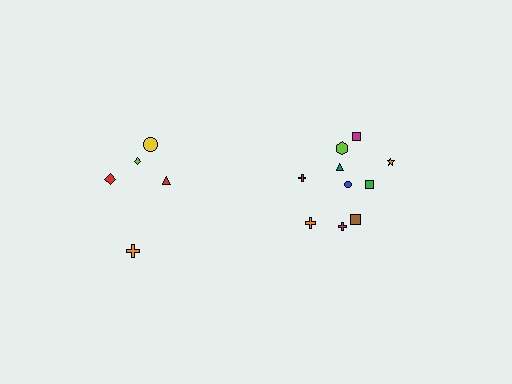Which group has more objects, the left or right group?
The right group.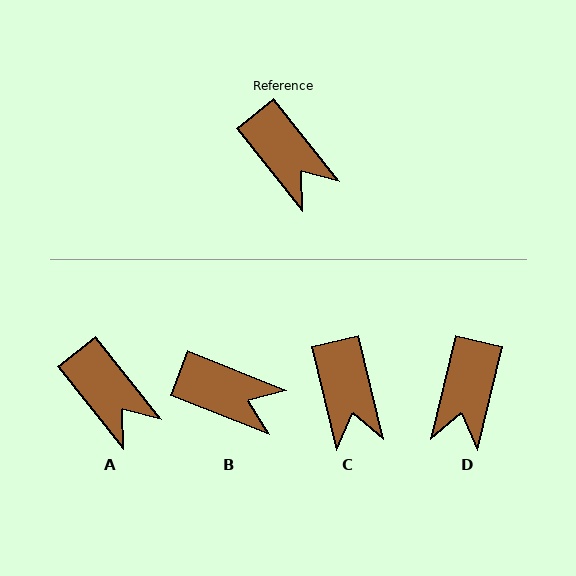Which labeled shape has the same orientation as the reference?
A.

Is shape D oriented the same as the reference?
No, it is off by about 52 degrees.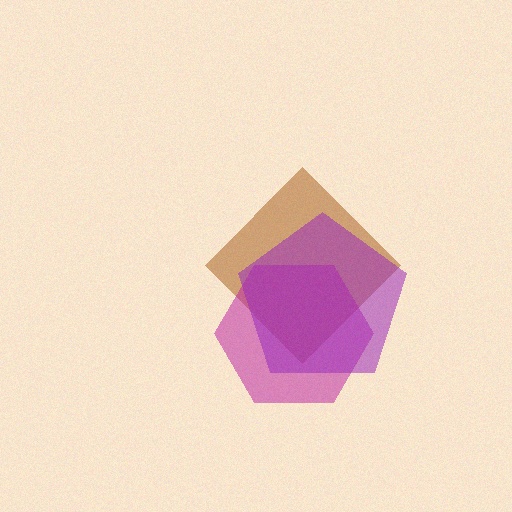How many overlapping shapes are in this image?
There are 3 overlapping shapes in the image.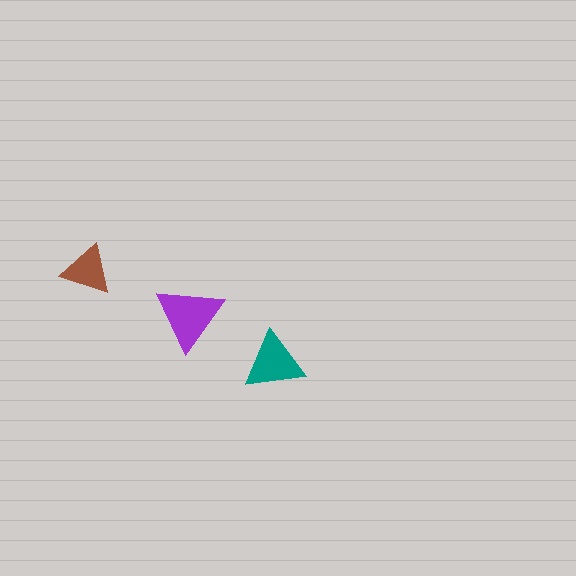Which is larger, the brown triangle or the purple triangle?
The purple one.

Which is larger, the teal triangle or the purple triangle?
The purple one.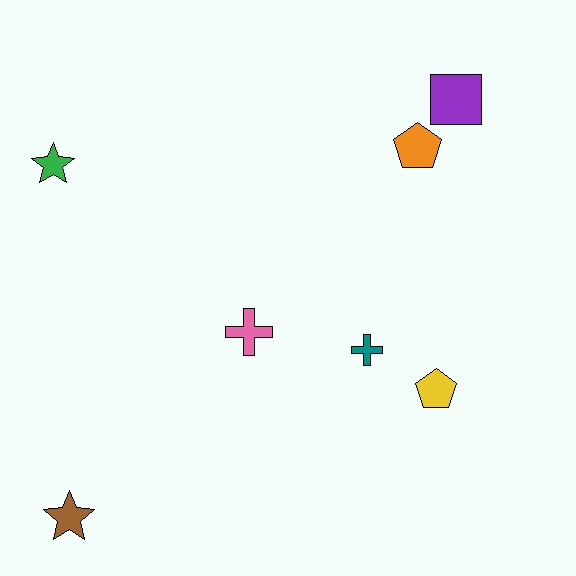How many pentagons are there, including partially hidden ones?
There are 2 pentagons.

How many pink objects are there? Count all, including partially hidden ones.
There is 1 pink object.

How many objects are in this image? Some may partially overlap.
There are 7 objects.